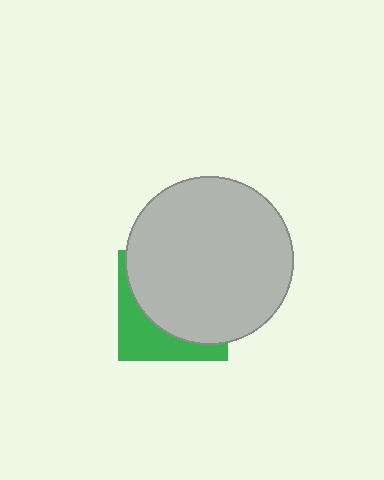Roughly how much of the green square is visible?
A small part of it is visible (roughly 33%).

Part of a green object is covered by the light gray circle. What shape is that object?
It is a square.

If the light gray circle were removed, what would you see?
You would see the complete green square.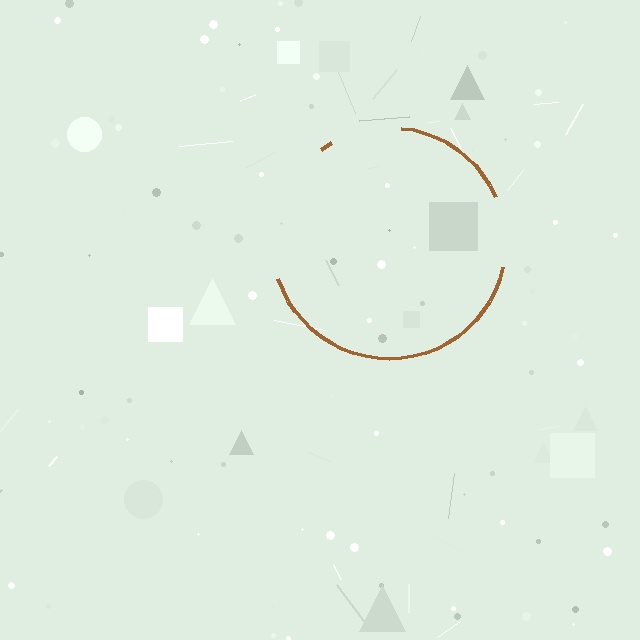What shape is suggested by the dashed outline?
The dashed outline suggests a circle.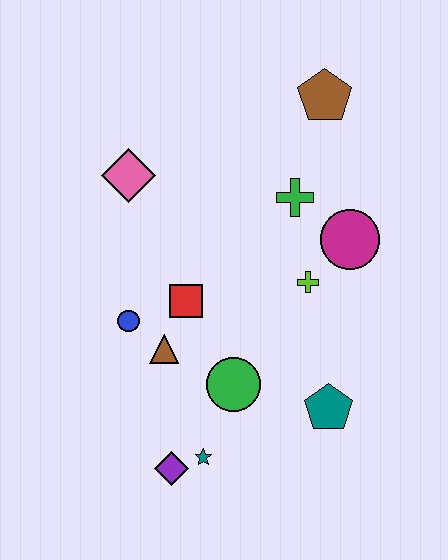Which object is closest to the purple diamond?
The teal star is closest to the purple diamond.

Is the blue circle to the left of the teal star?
Yes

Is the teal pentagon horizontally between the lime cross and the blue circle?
No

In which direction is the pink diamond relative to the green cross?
The pink diamond is to the left of the green cross.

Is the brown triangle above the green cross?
No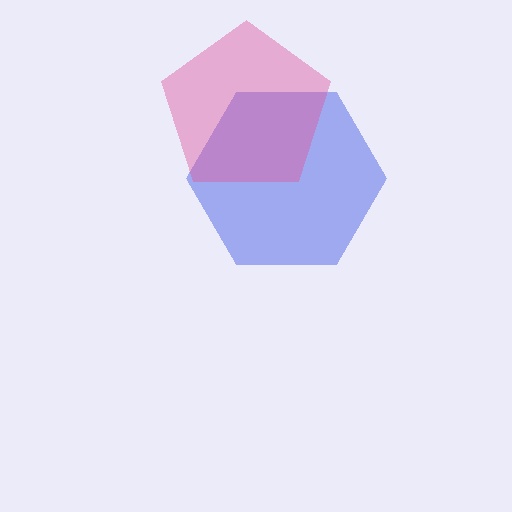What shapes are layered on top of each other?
The layered shapes are: a blue hexagon, a pink pentagon.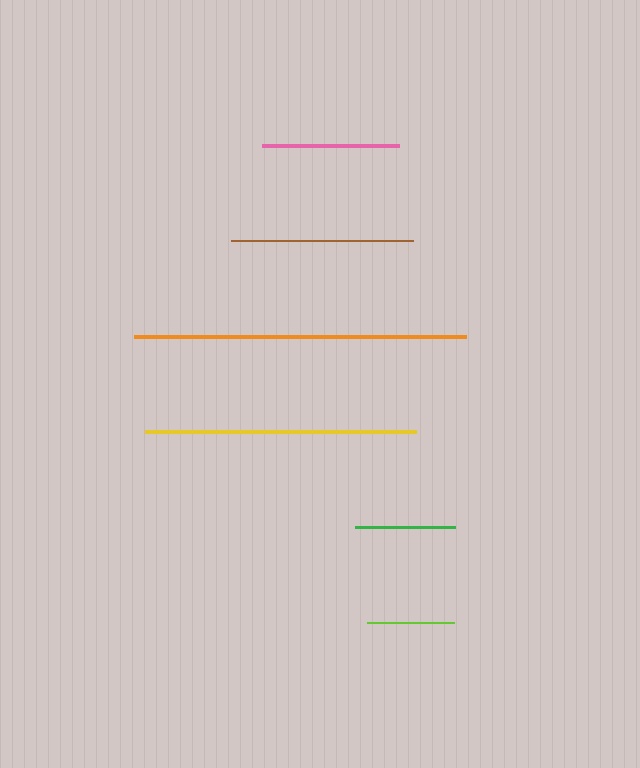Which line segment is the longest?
The orange line is the longest at approximately 332 pixels.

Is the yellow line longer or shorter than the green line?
The yellow line is longer than the green line.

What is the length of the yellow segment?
The yellow segment is approximately 271 pixels long.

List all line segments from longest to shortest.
From longest to shortest: orange, yellow, brown, pink, green, lime.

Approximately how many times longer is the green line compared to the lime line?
The green line is approximately 1.1 times the length of the lime line.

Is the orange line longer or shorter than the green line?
The orange line is longer than the green line.